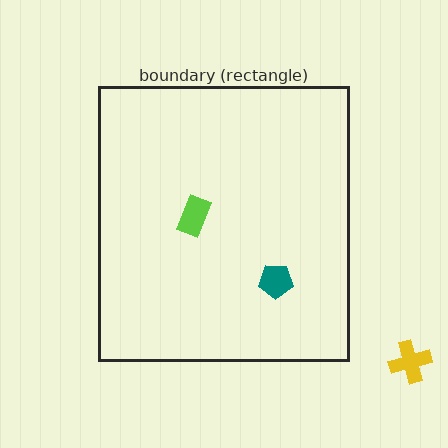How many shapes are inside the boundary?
2 inside, 1 outside.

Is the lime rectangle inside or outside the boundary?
Inside.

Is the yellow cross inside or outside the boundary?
Outside.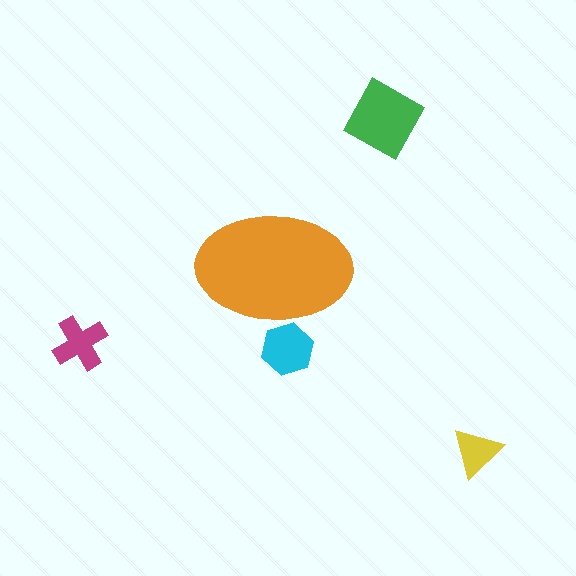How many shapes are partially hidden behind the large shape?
1 shape is partially hidden.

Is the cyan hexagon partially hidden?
Yes, the cyan hexagon is partially hidden behind the orange ellipse.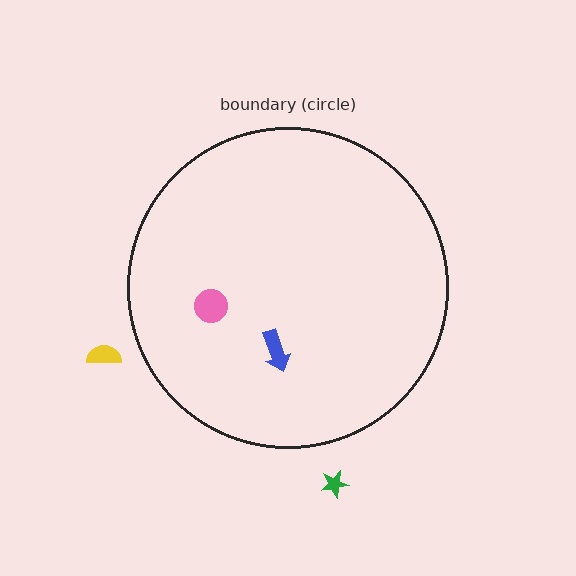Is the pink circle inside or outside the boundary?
Inside.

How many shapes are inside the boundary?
2 inside, 2 outside.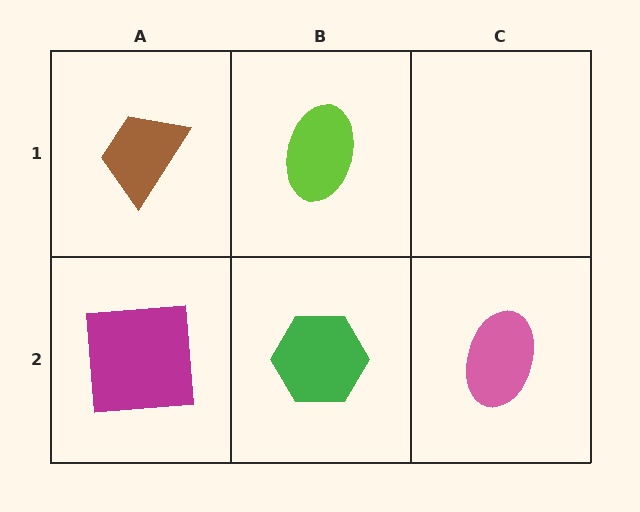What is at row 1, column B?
A lime ellipse.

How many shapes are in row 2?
3 shapes.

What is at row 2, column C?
A pink ellipse.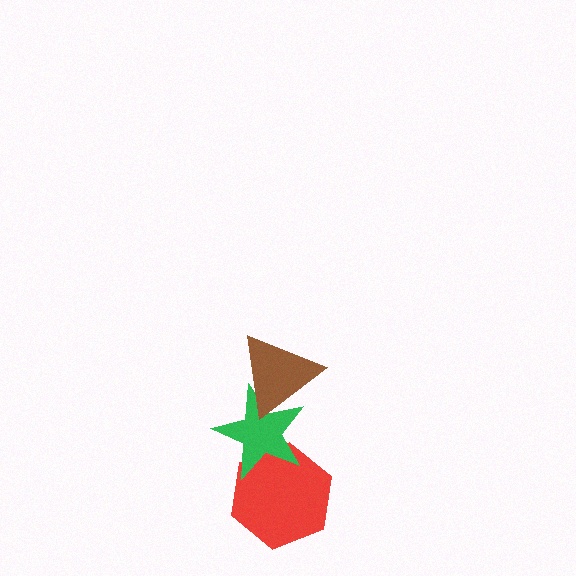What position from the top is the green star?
The green star is 2nd from the top.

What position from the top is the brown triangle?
The brown triangle is 1st from the top.